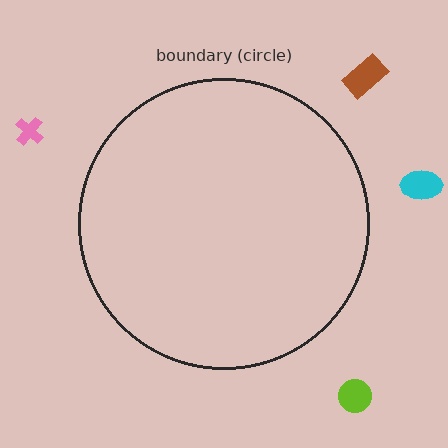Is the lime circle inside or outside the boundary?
Outside.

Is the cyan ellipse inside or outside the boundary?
Outside.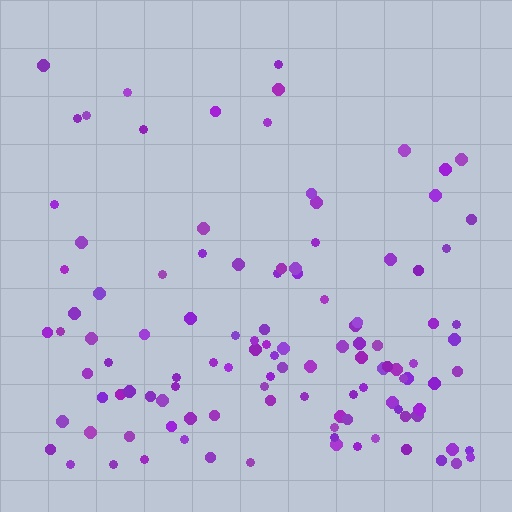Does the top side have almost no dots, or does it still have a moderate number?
Still a moderate number, just noticeably fewer than the bottom.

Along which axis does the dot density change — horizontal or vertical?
Vertical.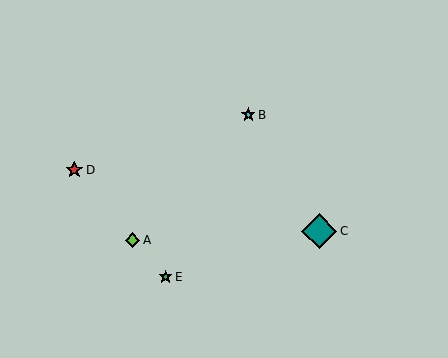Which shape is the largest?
The teal diamond (labeled C) is the largest.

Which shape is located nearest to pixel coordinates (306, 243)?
The teal diamond (labeled C) at (319, 231) is nearest to that location.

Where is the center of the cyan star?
The center of the cyan star is at (248, 115).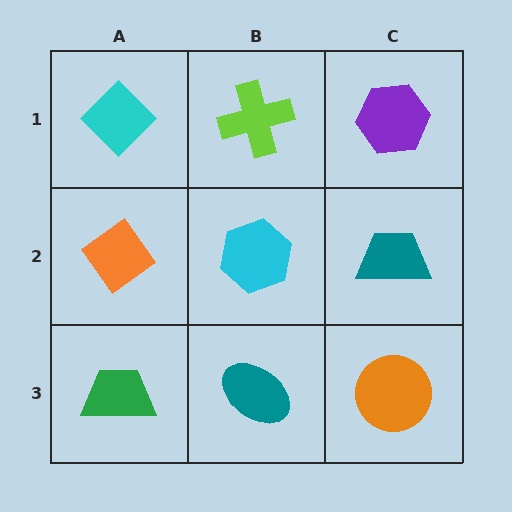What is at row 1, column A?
A cyan diamond.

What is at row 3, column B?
A teal ellipse.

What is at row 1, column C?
A purple hexagon.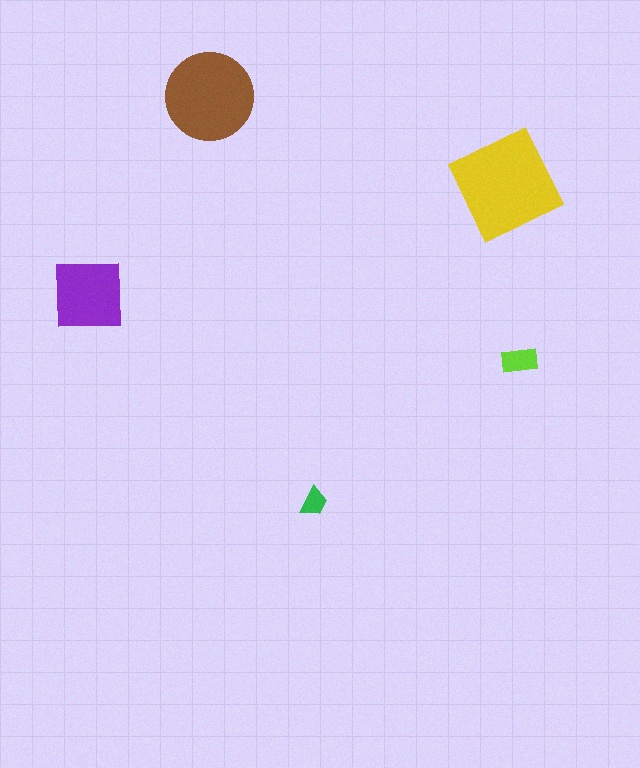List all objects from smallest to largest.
The green trapezoid, the lime rectangle, the purple square, the brown circle, the yellow diamond.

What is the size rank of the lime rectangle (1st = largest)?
4th.